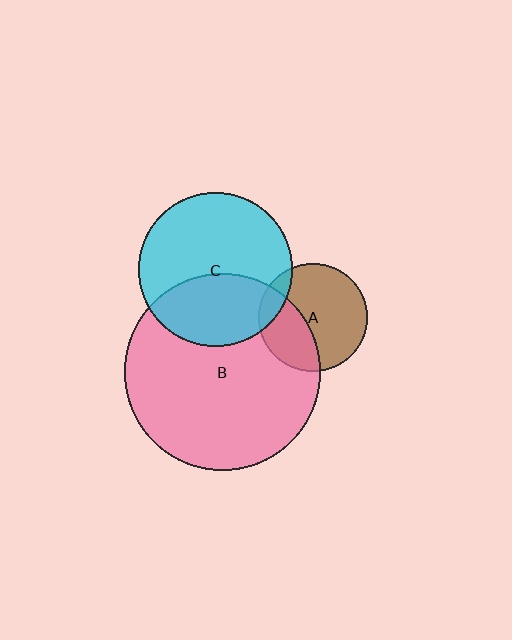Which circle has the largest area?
Circle B (pink).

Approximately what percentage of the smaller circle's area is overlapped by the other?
Approximately 35%.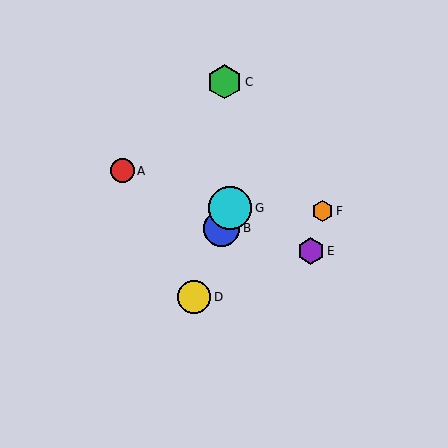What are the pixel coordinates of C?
Object C is at (225, 82).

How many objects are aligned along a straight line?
3 objects (B, D, G) are aligned along a straight line.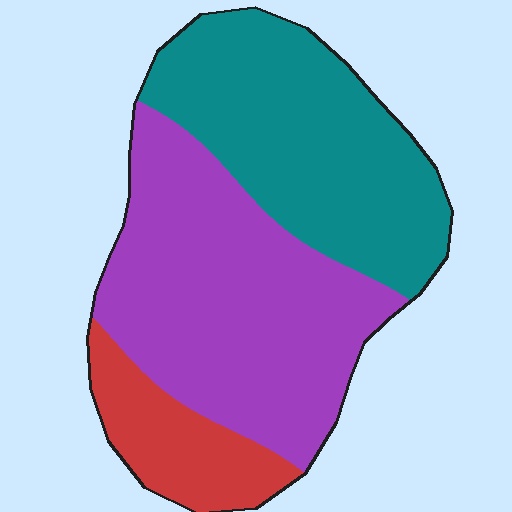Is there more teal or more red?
Teal.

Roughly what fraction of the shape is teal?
Teal takes up about two fifths (2/5) of the shape.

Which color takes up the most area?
Purple, at roughly 45%.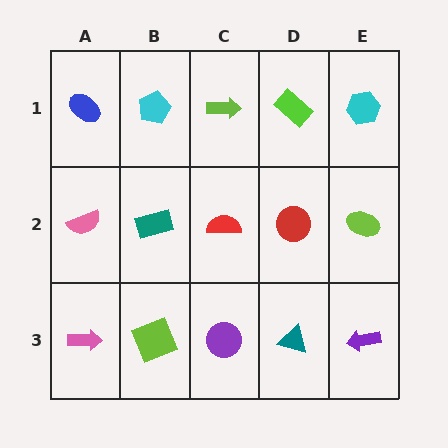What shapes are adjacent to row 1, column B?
A teal rectangle (row 2, column B), a blue ellipse (row 1, column A), a lime arrow (row 1, column C).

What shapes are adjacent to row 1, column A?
A pink semicircle (row 2, column A), a cyan pentagon (row 1, column B).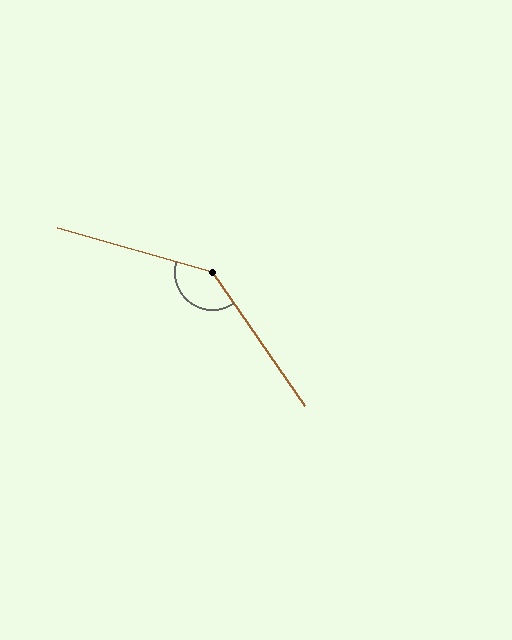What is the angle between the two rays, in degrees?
Approximately 140 degrees.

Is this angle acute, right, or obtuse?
It is obtuse.